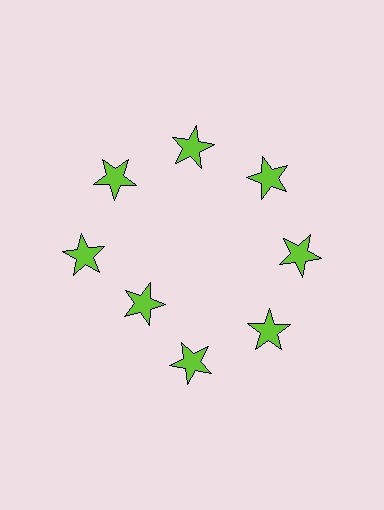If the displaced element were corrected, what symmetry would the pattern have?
It would have 8-fold rotational symmetry — the pattern would map onto itself every 45 degrees.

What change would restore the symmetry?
The symmetry would be restored by moving it outward, back onto the ring so that all 8 stars sit at equal angles and equal distance from the center.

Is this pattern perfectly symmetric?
No. The 8 lime stars are arranged in a ring, but one element near the 8 o'clock position is pulled inward toward the center, breaking the 8-fold rotational symmetry.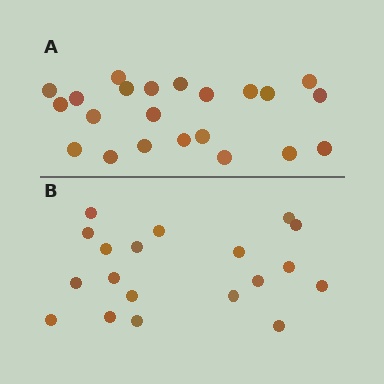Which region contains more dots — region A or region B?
Region A (the top region) has more dots.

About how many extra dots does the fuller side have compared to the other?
Region A has just a few more — roughly 2 or 3 more dots than region B.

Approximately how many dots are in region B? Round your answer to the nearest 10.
About 20 dots. (The exact count is 19, which rounds to 20.)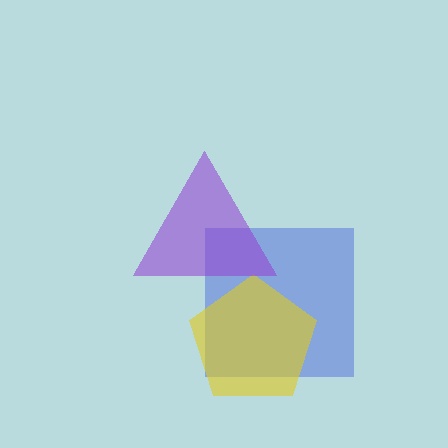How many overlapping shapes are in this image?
There are 3 overlapping shapes in the image.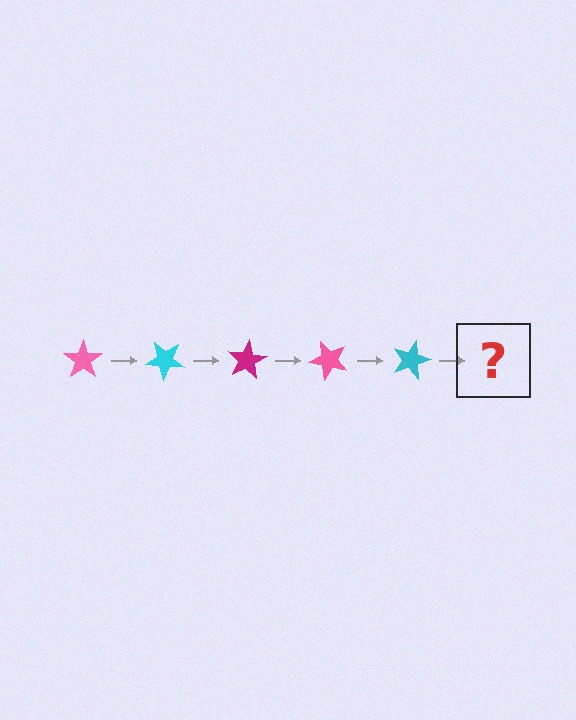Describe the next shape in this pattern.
It should be a magenta star, rotated 200 degrees from the start.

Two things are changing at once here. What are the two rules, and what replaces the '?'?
The two rules are that it rotates 40 degrees each step and the color cycles through pink, cyan, and magenta. The '?' should be a magenta star, rotated 200 degrees from the start.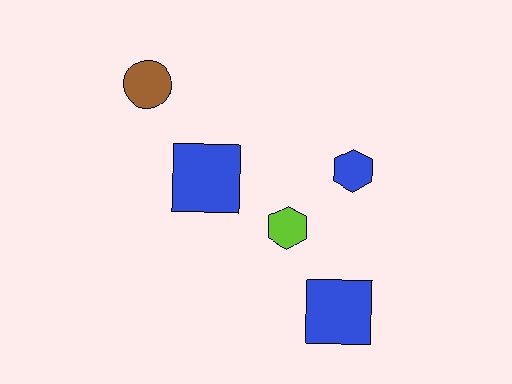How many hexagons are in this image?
There are 2 hexagons.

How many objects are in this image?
There are 5 objects.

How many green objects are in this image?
There are no green objects.